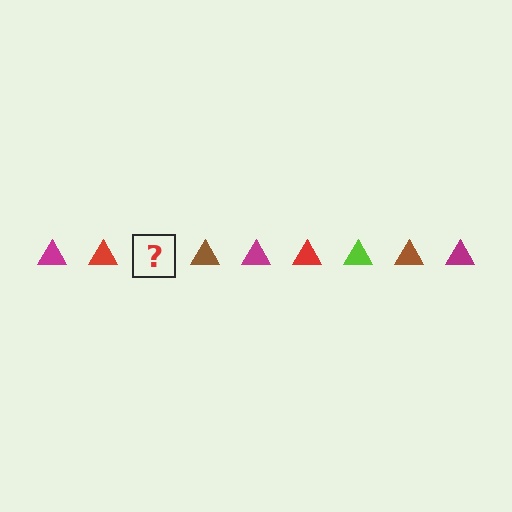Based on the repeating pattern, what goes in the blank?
The blank should be a lime triangle.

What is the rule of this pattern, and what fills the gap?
The rule is that the pattern cycles through magenta, red, lime, brown triangles. The gap should be filled with a lime triangle.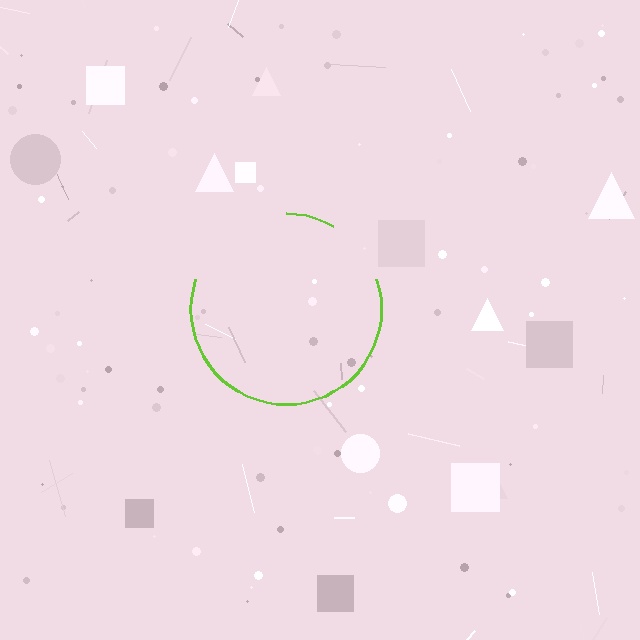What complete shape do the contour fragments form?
The contour fragments form a circle.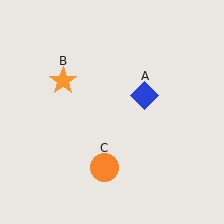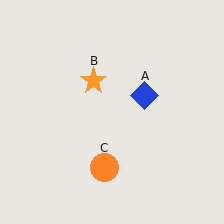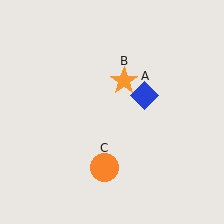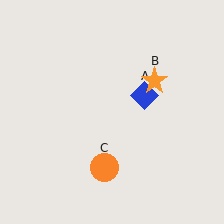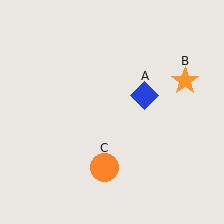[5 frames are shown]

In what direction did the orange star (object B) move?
The orange star (object B) moved right.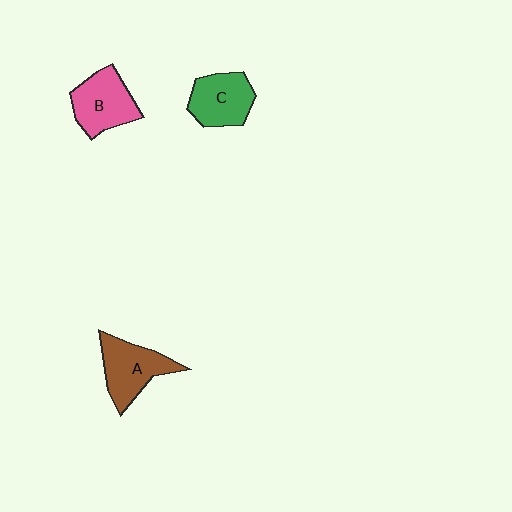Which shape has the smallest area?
Shape C (green).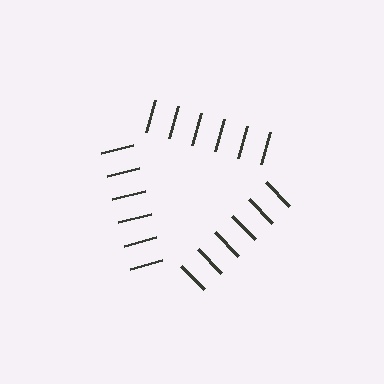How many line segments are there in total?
18 — 6 along each of the 3 edges.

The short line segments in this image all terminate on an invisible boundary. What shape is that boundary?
An illusory triangle — the line segments terminate on its edges but no continuous stroke is drawn.